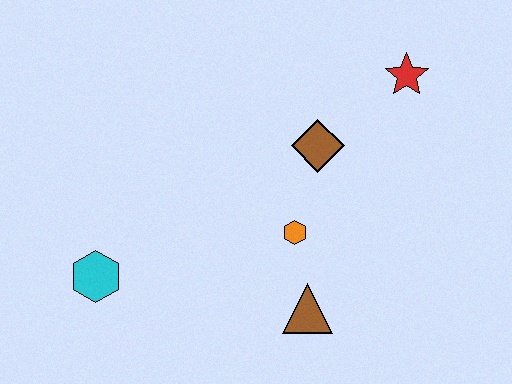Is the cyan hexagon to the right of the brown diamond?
No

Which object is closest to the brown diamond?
The orange hexagon is closest to the brown diamond.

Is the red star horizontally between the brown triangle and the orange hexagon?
No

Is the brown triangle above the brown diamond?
No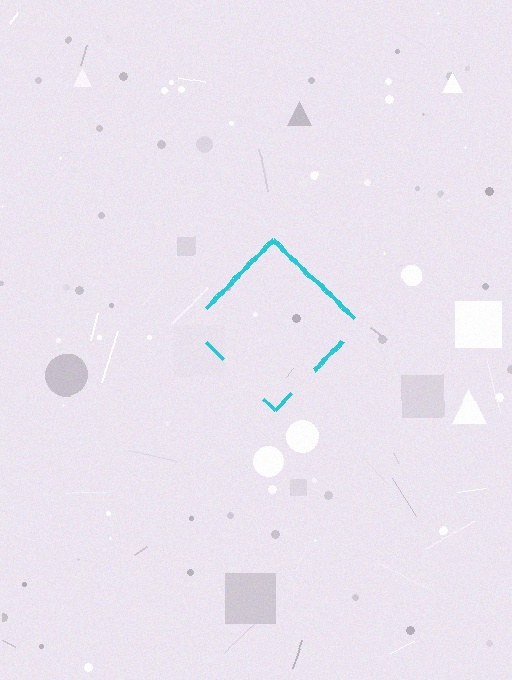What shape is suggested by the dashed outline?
The dashed outline suggests a diamond.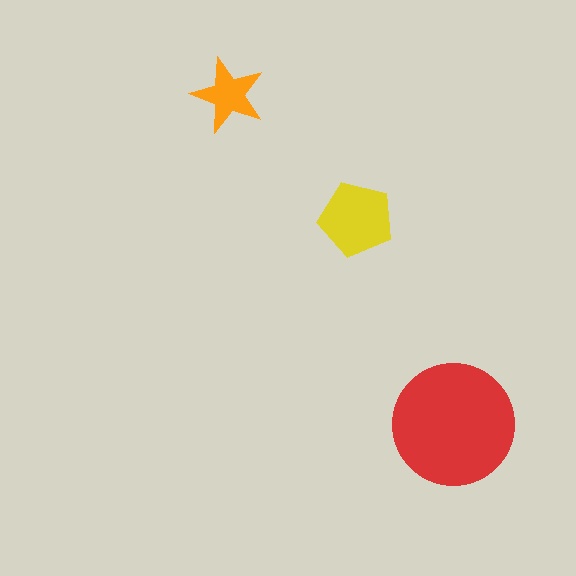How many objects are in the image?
There are 3 objects in the image.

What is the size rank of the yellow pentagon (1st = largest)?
2nd.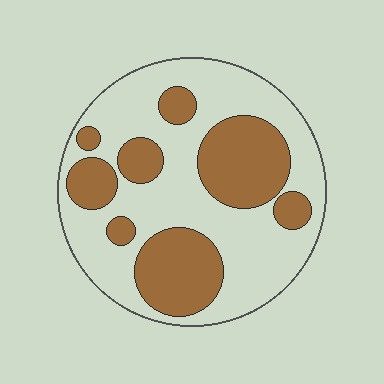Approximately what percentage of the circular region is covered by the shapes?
Approximately 35%.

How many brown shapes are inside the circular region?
8.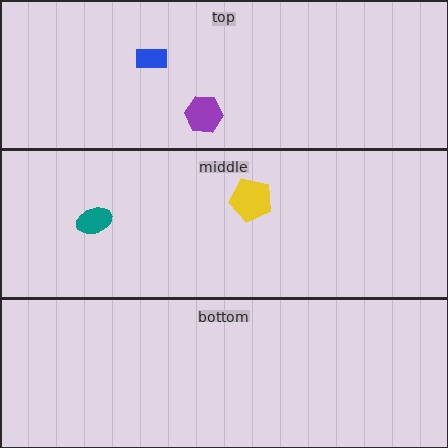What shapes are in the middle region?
The teal ellipse, the yellow pentagon.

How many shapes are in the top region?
2.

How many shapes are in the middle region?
2.